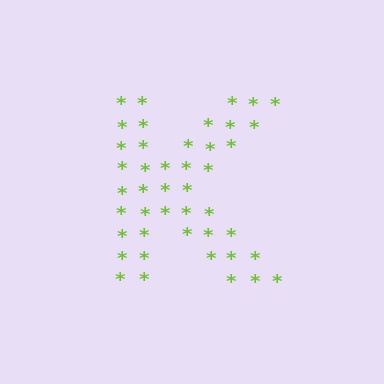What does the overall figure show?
The overall figure shows the letter K.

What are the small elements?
The small elements are asterisks.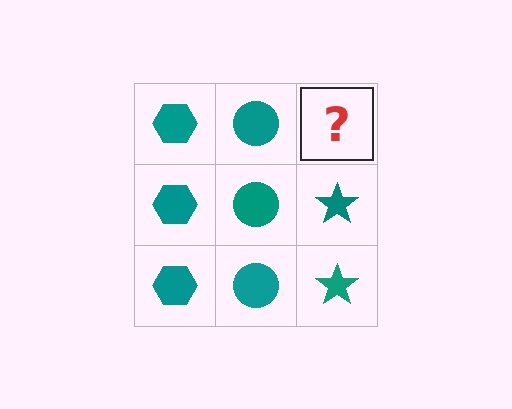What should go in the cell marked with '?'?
The missing cell should contain a teal star.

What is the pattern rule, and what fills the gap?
The rule is that each column has a consistent shape. The gap should be filled with a teal star.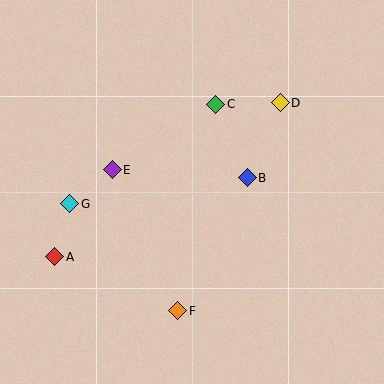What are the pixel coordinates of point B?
Point B is at (247, 178).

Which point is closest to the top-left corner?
Point E is closest to the top-left corner.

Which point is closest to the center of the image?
Point B at (247, 178) is closest to the center.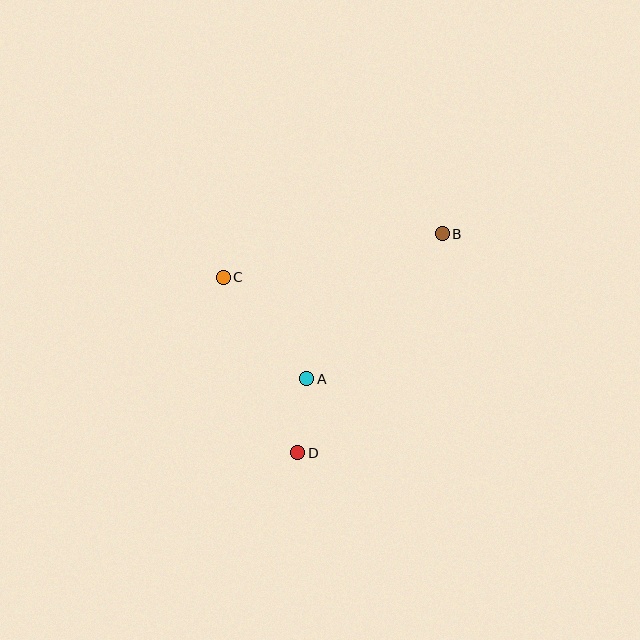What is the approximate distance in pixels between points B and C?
The distance between B and C is approximately 223 pixels.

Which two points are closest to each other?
Points A and D are closest to each other.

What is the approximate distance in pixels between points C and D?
The distance between C and D is approximately 190 pixels.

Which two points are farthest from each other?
Points B and D are farthest from each other.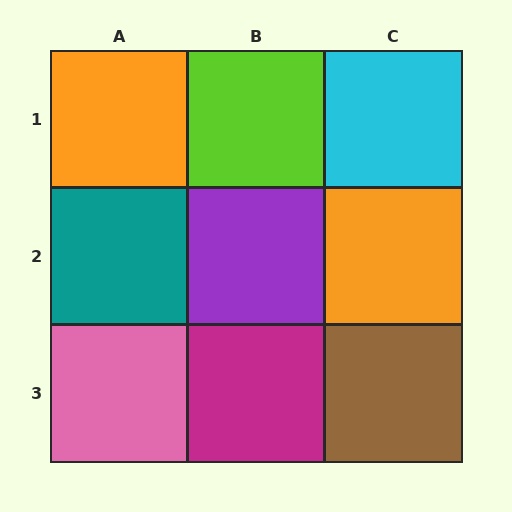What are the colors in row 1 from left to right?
Orange, lime, cyan.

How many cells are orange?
2 cells are orange.